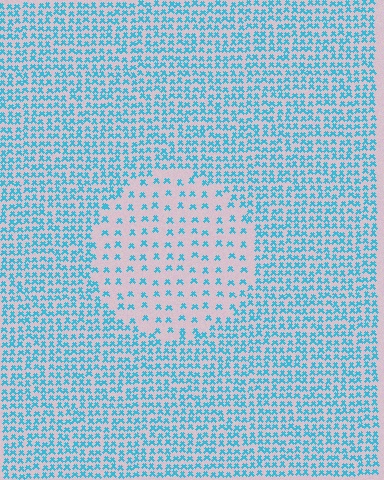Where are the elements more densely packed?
The elements are more densely packed outside the circle boundary.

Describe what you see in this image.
The image contains small cyan elements arranged at two different densities. A circle-shaped region is visible where the elements are less densely packed than the surrounding area.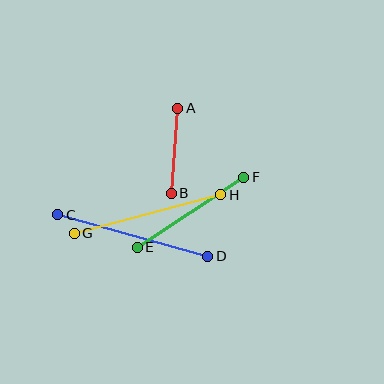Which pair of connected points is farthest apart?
Points C and D are farthest apart.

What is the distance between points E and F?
The distance is approximately 128 pixels.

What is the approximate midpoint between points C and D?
The midpoint is at approximately (133, 235) pixels.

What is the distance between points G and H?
The distance is approximately 151 pixels.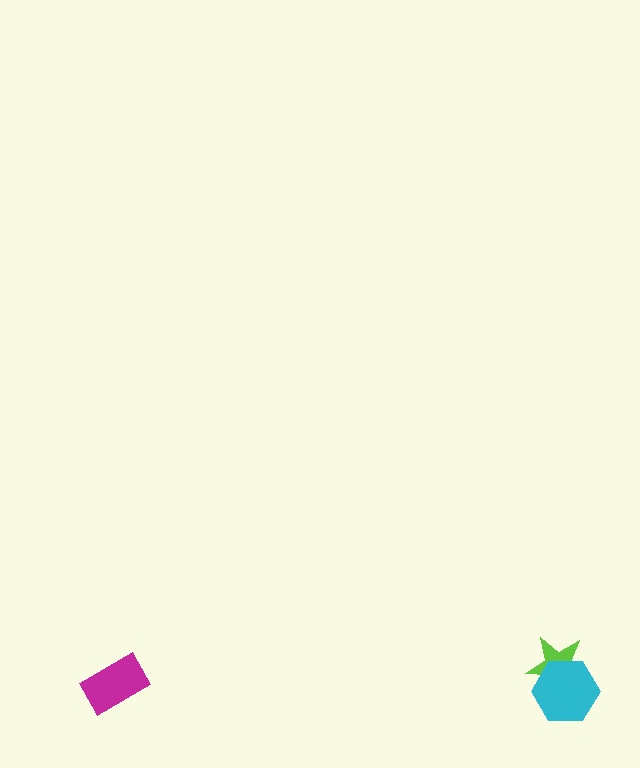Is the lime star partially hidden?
Yes, it is partially covered by another shape.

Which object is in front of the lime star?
The cyan hexagon is in front of the lime star.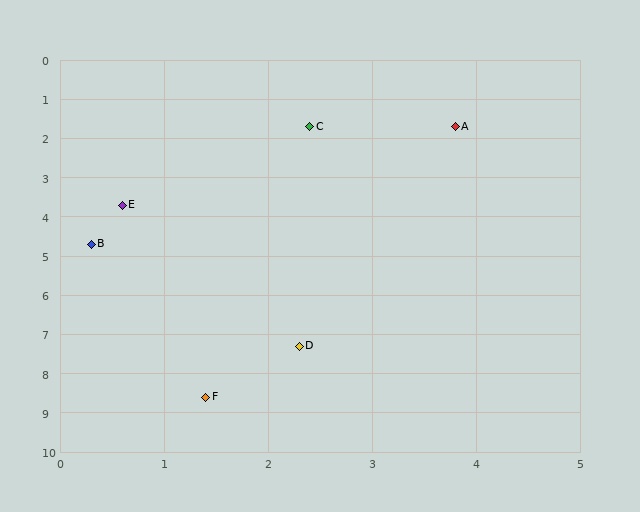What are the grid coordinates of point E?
Point E is at approximately (0.6, 3.7).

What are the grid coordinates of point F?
Point F is at approximately (1.4, 8.6).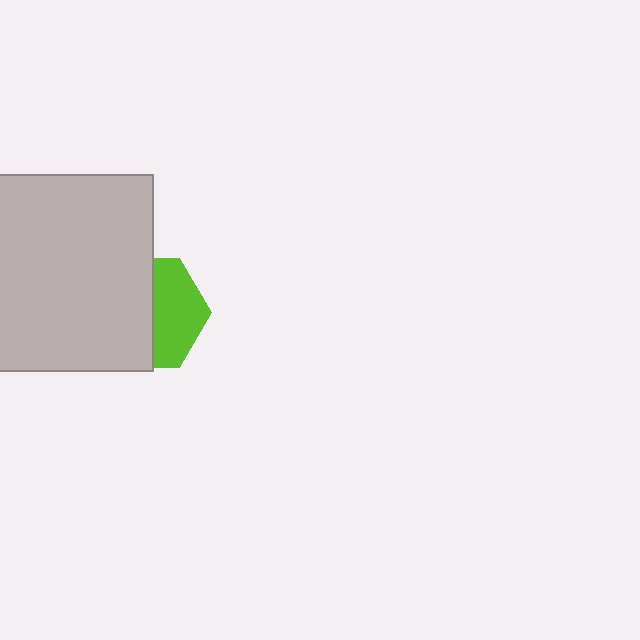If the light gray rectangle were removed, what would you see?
You would see the complete lime hexagon.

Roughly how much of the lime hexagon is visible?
A small part of it is visible (roughly 45%).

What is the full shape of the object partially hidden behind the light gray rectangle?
The partially hidden object is a lime hexagon.